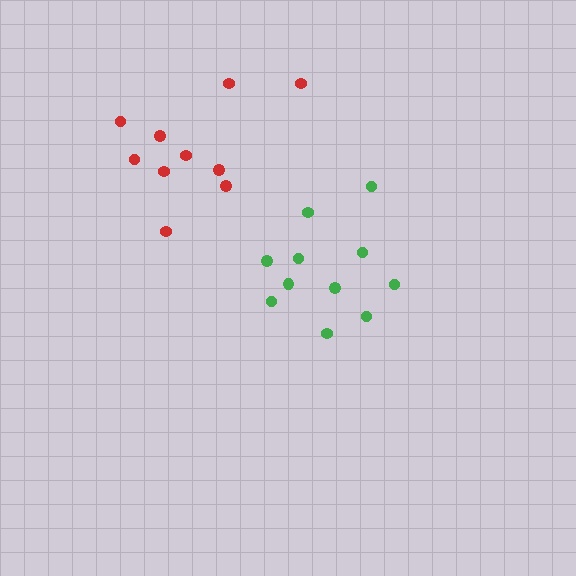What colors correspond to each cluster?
The clusters are colored: red, green.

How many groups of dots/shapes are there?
There are 2 groups.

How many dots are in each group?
Group 1: 10 dots, Group 2: 11 dots (21 total).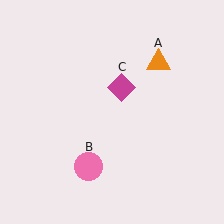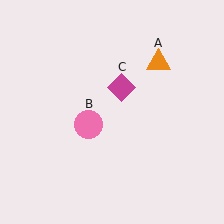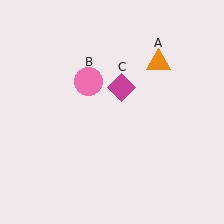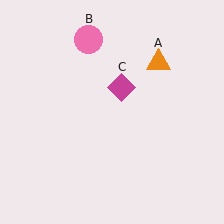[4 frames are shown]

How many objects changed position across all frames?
1 object changed position: pink circle (object B).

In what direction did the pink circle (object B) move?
The pink circle (object B) moved up.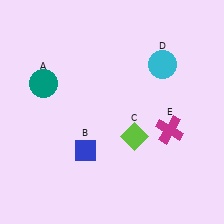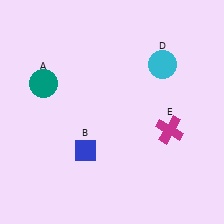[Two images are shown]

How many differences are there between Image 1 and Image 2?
There is 1 difference between the two images.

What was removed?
The lime diamond (C) was removed in Image 2.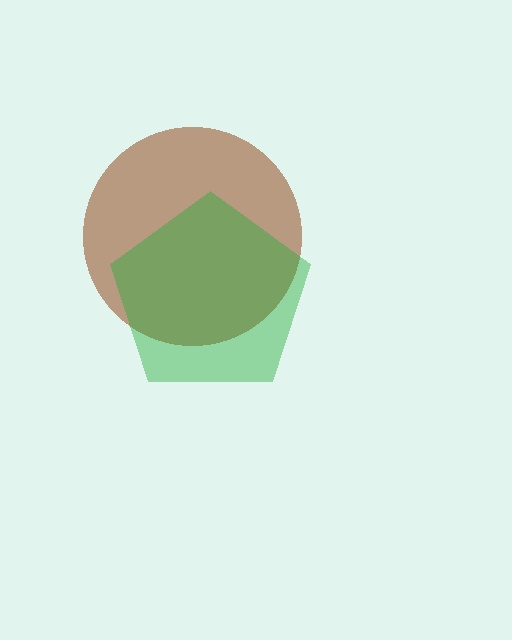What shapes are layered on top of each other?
The layered shapes are: a brown circle, a green pentagon.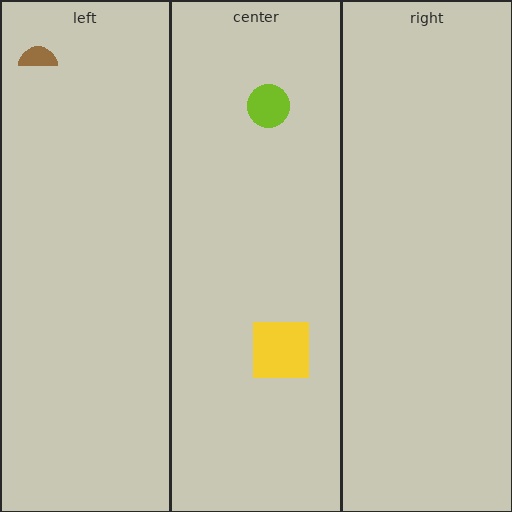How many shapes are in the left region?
1.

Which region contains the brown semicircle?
The left region.